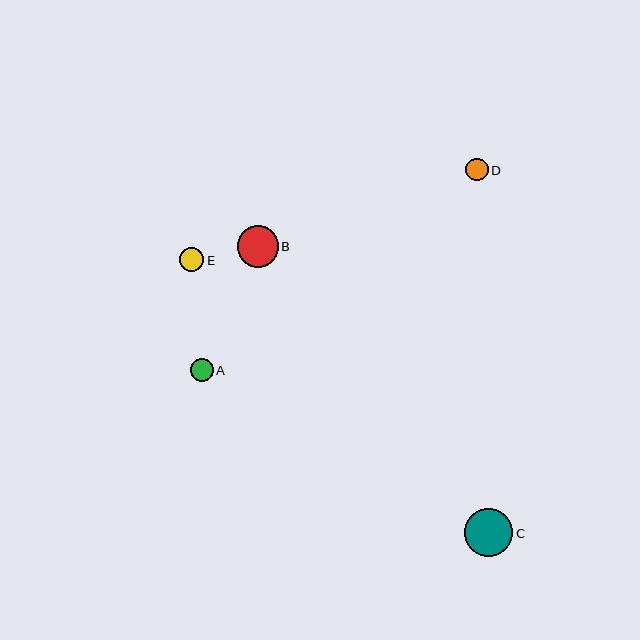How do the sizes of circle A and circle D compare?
Circle A and circle D are approximately the same size.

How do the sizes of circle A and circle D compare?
Circle A and circle D are approximately the same size.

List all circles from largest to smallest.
From largest to smallest: C, B, E, A, D.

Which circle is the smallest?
Circle D is the smallest with a size of approximately 22 pixels.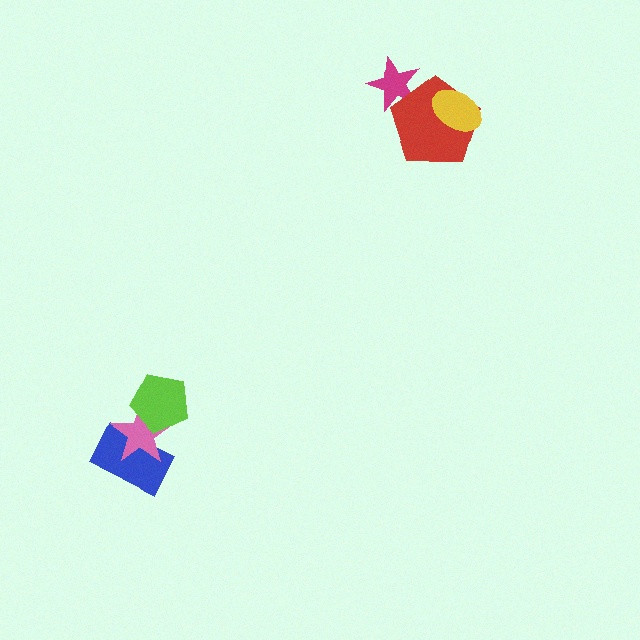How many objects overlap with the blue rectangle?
1 object overlaps with the blue rectangle.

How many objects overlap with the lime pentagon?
1 object overlaps with the lime pentagon.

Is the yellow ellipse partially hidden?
No, no other shape covers it.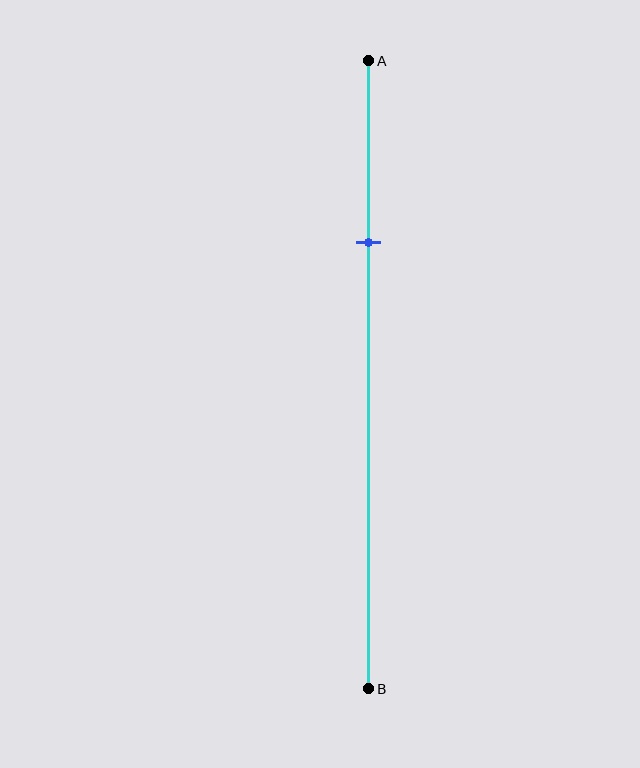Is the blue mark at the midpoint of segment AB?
No, the mark is at about 30% from A, not at the 50% midpoint.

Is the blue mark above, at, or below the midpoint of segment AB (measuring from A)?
The blue mark is above the midpoint of segment AB.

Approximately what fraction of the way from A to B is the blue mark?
The blue mark is approximately 30% of the way from A to B.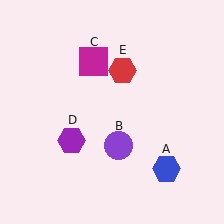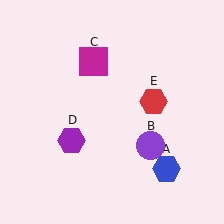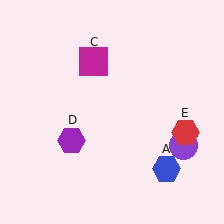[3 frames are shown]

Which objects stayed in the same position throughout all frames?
Blue hexagon (object A) and magenta square (object C) and purple hexagon (object D) remained stationary.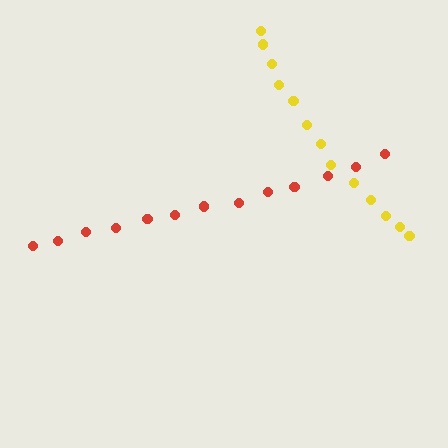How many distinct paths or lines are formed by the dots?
There are 2 distinct paths.